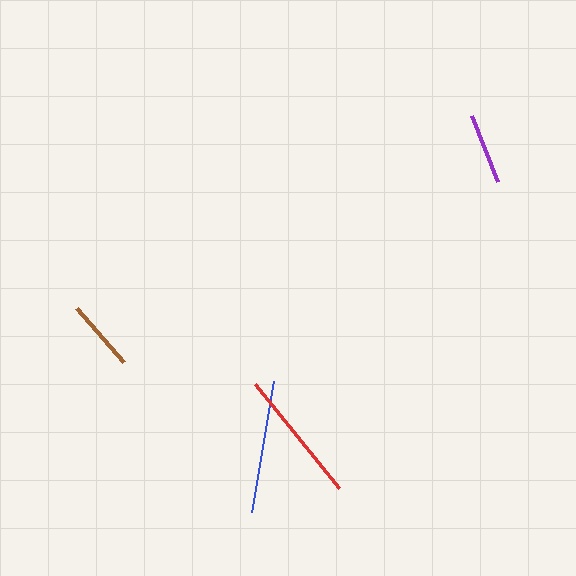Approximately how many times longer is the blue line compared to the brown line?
The blue line is approximately 1.9 times the length of the brown line.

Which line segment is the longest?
The red line is the longest at approximately 134 pixels.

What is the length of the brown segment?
The brown segment is approximately 71 pixels long.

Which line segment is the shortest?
The brown line is the shortest at approximately 71 pixels.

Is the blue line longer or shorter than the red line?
The red line is longer than the blue line.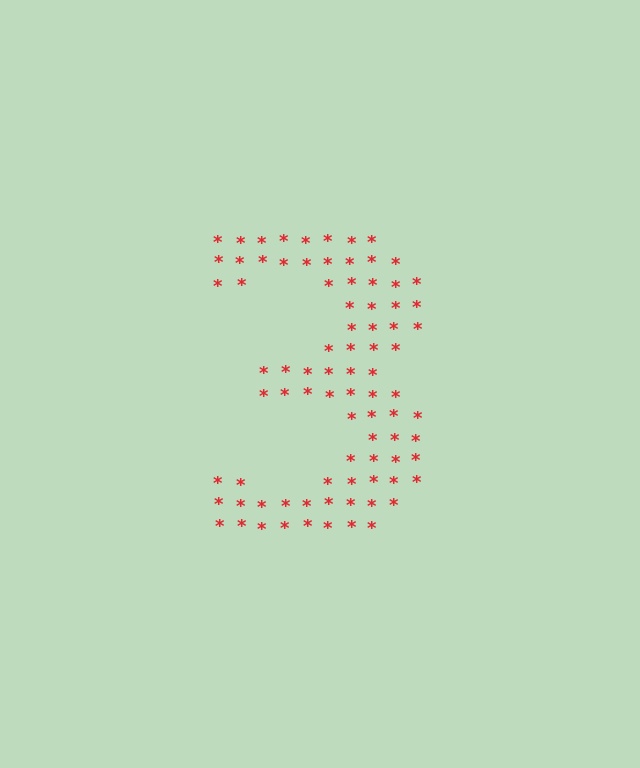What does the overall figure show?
The overall figure shows the digit 3.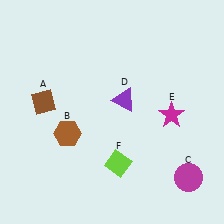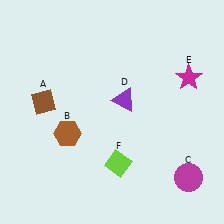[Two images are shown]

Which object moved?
The magenta star (E) moved up.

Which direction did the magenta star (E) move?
The magenta star (E) moved up.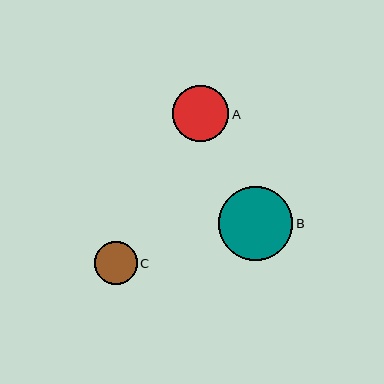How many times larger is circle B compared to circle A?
Circle B is approximately 1.3 times the size of circle A.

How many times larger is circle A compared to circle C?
Circle A is approximately 1.3 times the size of circle C.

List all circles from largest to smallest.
From largest to smallest: B, A, C.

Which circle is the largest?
Circle B is the largest with a size of approximately 74 pixels.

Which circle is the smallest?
Circle C is the smallest with a size of approximately 43 pixels.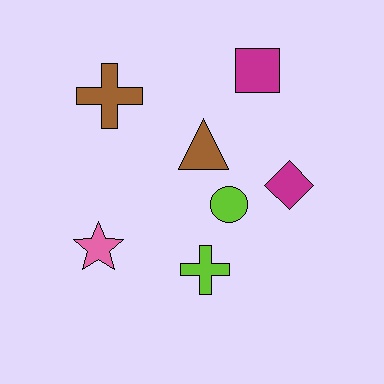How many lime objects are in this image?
There are 2 lime objects.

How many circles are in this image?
There is 1 circle.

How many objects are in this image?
There are 7 objects.